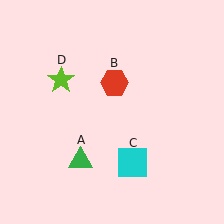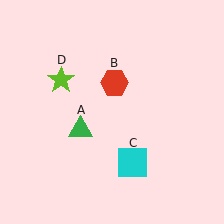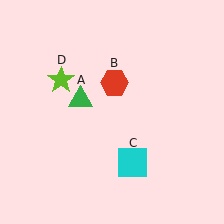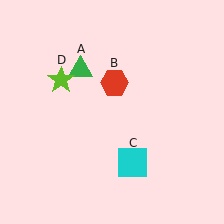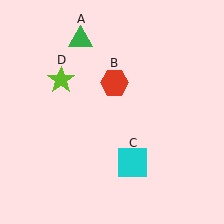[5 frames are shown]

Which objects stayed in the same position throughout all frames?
Red hexagon (object B) and cyan square (object C) and lime star (object D) remained stationary.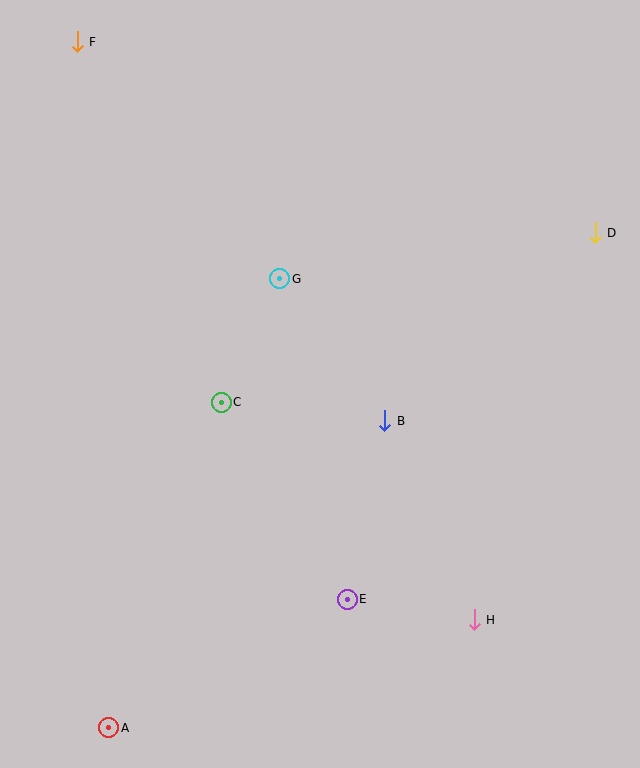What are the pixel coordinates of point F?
Point F is at (77, 42).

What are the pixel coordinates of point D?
Point D is at (595, 233).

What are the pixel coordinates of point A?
Point A is at (109, 728).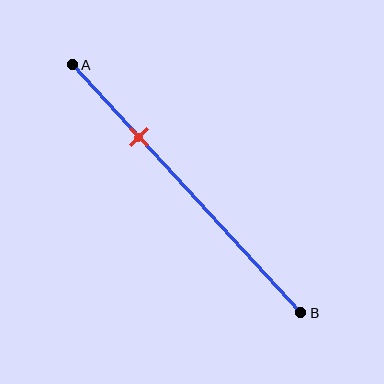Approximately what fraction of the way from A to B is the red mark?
The red mark is approximately 30% of the way from A to B.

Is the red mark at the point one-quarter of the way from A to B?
No, the mark is at about 30% from A, not at the 25% one-quarter point.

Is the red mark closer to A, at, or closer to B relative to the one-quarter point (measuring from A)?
The red mark is closer to point B than the one-quarter point of segment AB.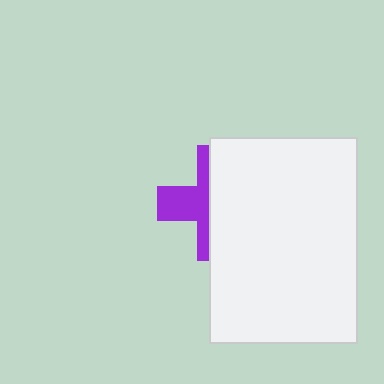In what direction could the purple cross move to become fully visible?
The purple cross could move left. That would shift it out from behind the white rectangle entirely.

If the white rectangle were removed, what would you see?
You would see the complete purple cross.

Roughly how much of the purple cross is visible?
A small part of it is visible (roughly 41%).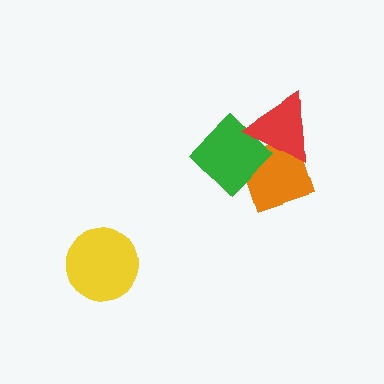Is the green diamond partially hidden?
Yes, it is partially covered by another shape.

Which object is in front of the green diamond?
The red triangle is in front of the green diamond.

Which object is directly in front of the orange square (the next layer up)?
The green diamond is directly in front of the orange square.